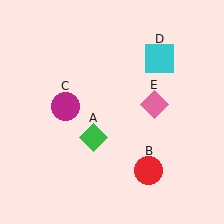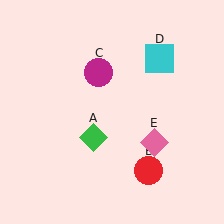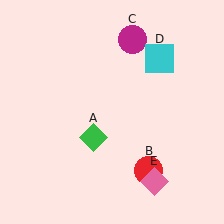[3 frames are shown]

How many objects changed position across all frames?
2 objects changed position: magenta circle (object C), pink diamond (object E).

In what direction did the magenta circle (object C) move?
The magenta circle (object C) moved up and to the right.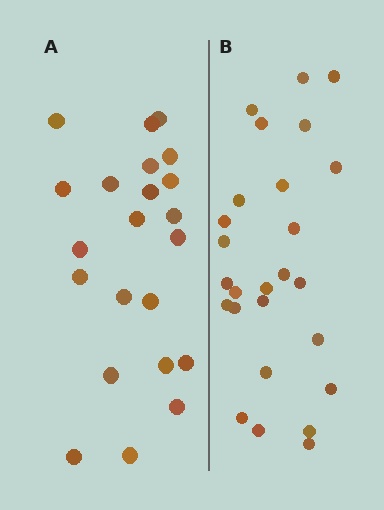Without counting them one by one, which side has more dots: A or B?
Region B (the right region) has more dots.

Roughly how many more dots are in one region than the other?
Region B has about 4 more dots than region A.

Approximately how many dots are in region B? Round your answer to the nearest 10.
About 30 dots. (The exact count is 26, which rounds to 30.)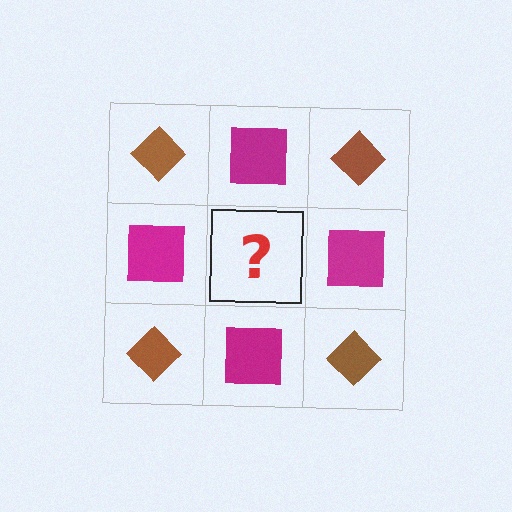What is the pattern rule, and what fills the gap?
The rule is that it alternates brown diamond and magenta square in a checkerboard pattern. The gap should be filled with a brown diamond.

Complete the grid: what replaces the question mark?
The question mark should be replaced with a brown diamond.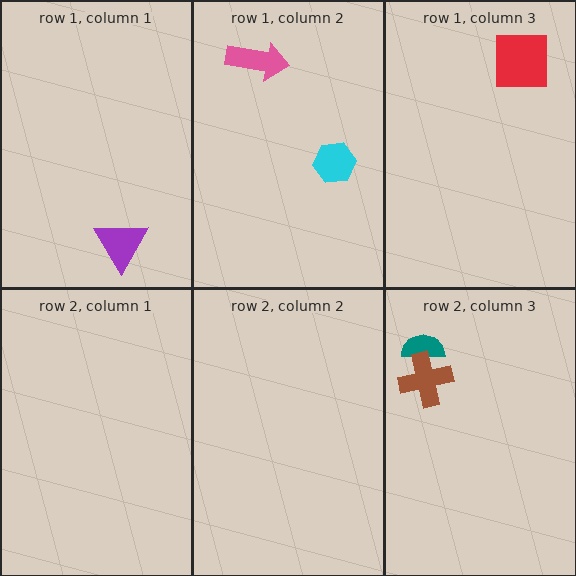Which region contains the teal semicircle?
The row 2, column 3 region.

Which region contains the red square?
The row 1, column 3 region.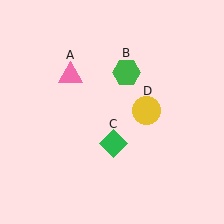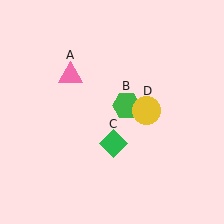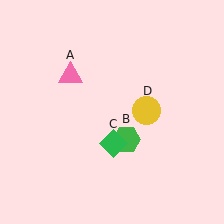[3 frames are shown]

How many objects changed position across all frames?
1 object changed position: green hexagon (object B).